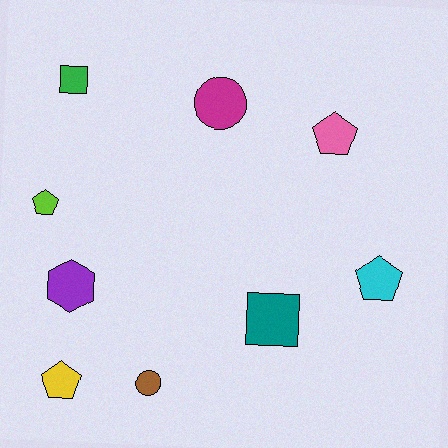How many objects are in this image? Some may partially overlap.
There are 9 objects.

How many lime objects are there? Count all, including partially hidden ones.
There is 1 lime object.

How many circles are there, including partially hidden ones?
There are 2 circles.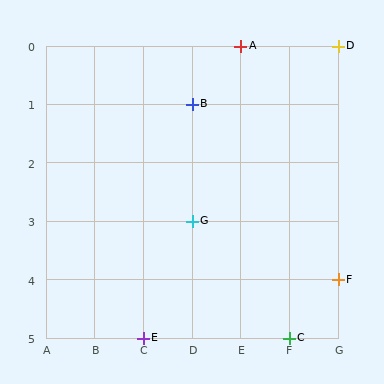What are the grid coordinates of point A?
Point A is at grid coordinates (E, 0).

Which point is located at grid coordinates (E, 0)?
Point A is at (E, 0).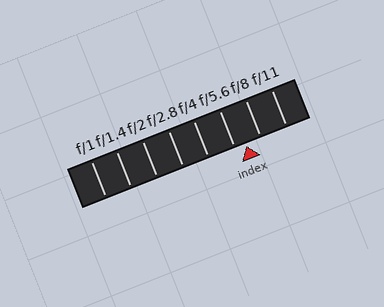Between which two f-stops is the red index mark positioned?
The index mark is between f/5.6 and f/8.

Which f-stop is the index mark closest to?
The index mark is closest to f/5.6.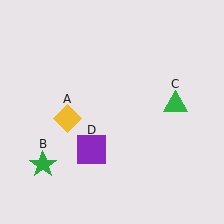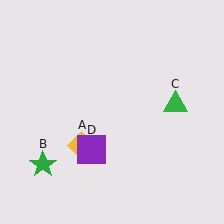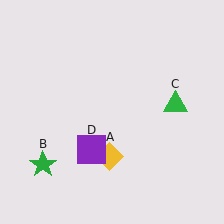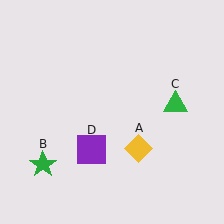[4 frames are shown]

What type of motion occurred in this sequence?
The yellow diamond (object A) rotated counterclockwise around the center of the scene.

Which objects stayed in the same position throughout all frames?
Green star (object B) and green triangle (object C) and purple square (object D) remained stationary.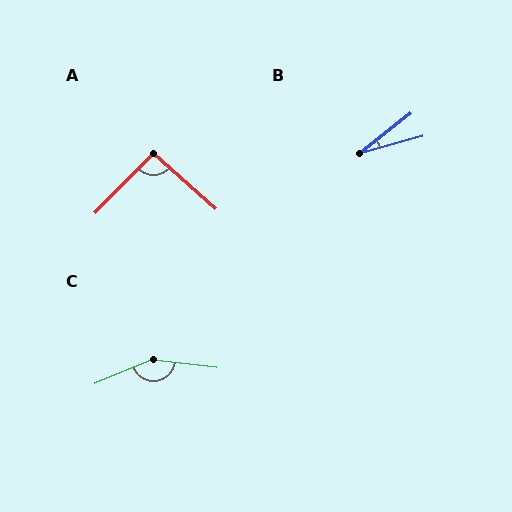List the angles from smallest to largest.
B (23°), A (93°), C (150°).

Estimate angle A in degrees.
Approximately 93 degrees.